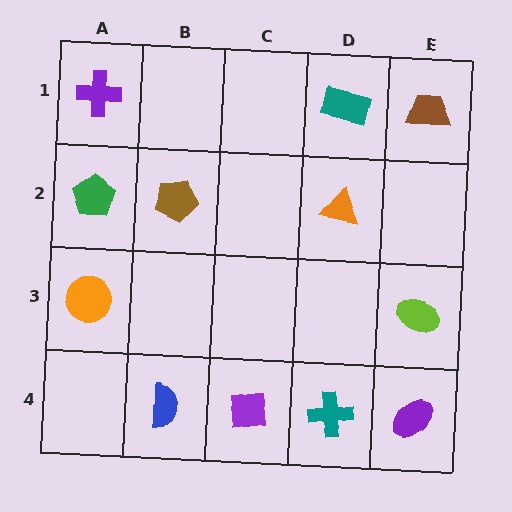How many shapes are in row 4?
4 shapes.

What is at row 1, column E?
A brown trapezoid.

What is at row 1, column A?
A purple cross.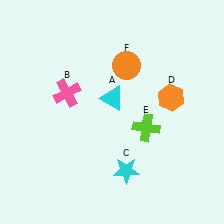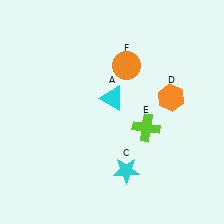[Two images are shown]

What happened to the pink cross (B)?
The pink cross (B) was removed in Image 2. It was in the top-left area of Image 1.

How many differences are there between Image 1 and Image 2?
There is 1 difference between the two images.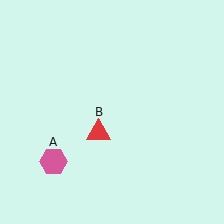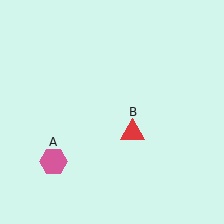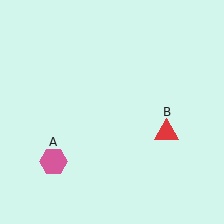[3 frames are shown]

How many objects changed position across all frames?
1 object changed position: red triangle (object B).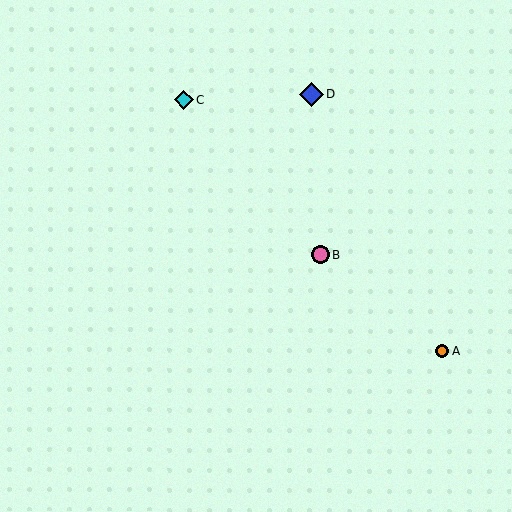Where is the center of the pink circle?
The center of the pink circle is at (320, 255).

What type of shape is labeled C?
Shape C is a cyan diamond.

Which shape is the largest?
The blue diamond (labeled D) is the largest.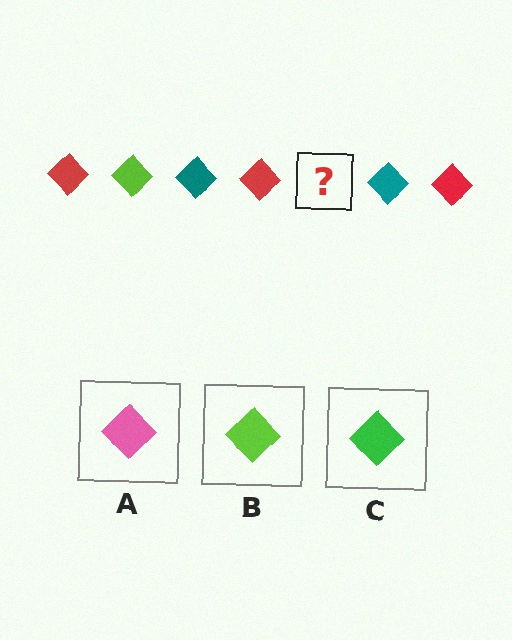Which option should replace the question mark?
Option B.